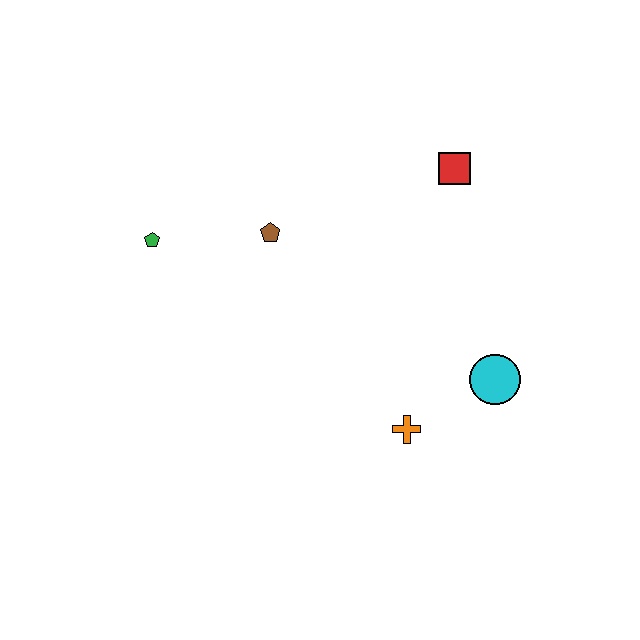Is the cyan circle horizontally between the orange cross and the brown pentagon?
No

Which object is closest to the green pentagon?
The brown pentagon is closest to the green pentagon.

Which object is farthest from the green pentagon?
The cyan circle is farthest from the green pentagon.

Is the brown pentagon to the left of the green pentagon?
No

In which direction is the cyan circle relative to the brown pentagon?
The cyan circle is to the right of the brown pentagon.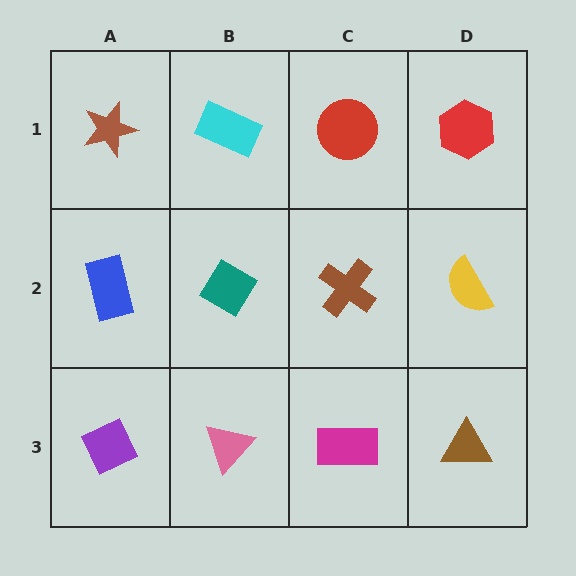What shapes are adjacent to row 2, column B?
A cyan rectangle (row 1, column B), a pink triangle (row 3, column B), a blue rectangle (row 2, column A), a brown cross (row 2, column C).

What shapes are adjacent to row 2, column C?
A red circle (row 1, column C), a magenta rectangle (row 3, column C), a teal diamond (row 2, column B), a yellow semicircle (row 2, column D).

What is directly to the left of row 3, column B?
A purple diamond.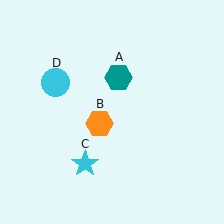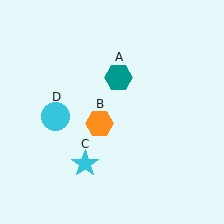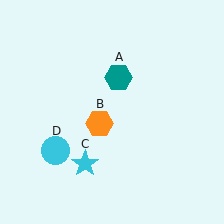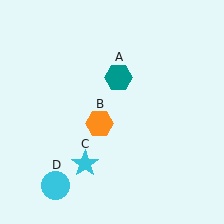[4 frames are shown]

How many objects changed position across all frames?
1 object changed position: cyan circle (object D).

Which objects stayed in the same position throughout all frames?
Teal hexagon (object A) and orange hexagon (object B) and cyan star (object C) remained stationary.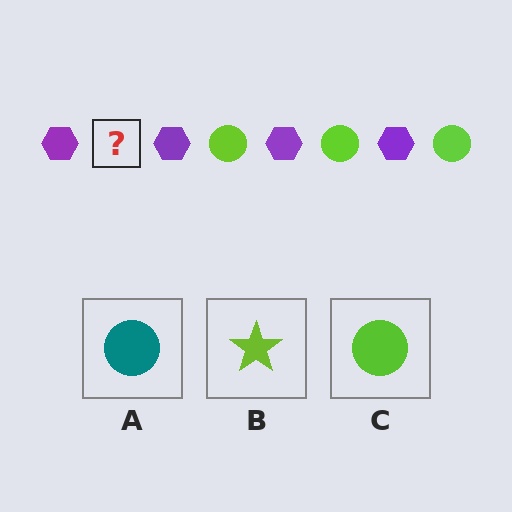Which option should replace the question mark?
Option C.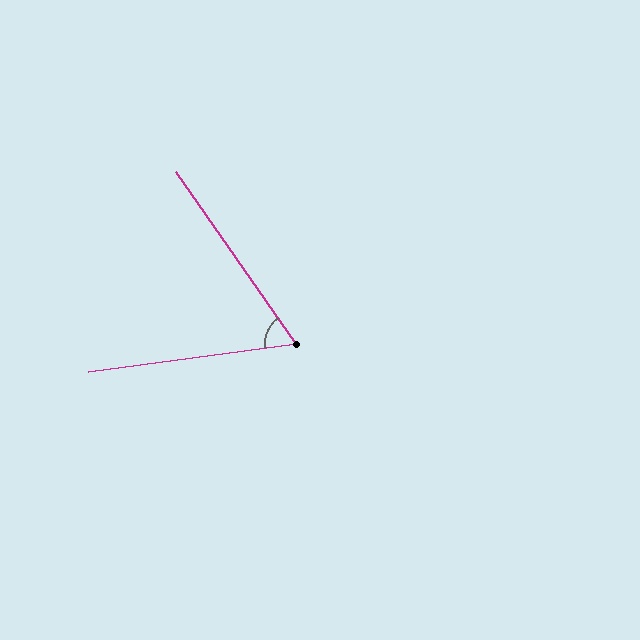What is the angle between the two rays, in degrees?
Approximately 63 degrees.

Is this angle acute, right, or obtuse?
It is acute.